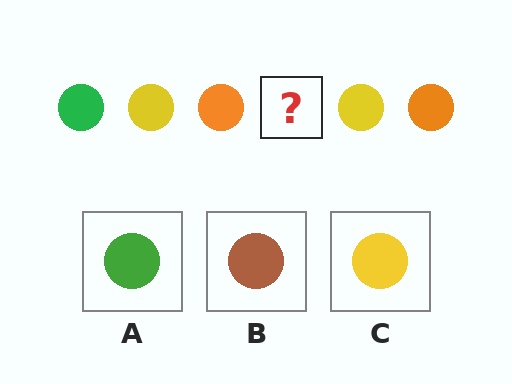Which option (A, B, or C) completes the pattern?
A.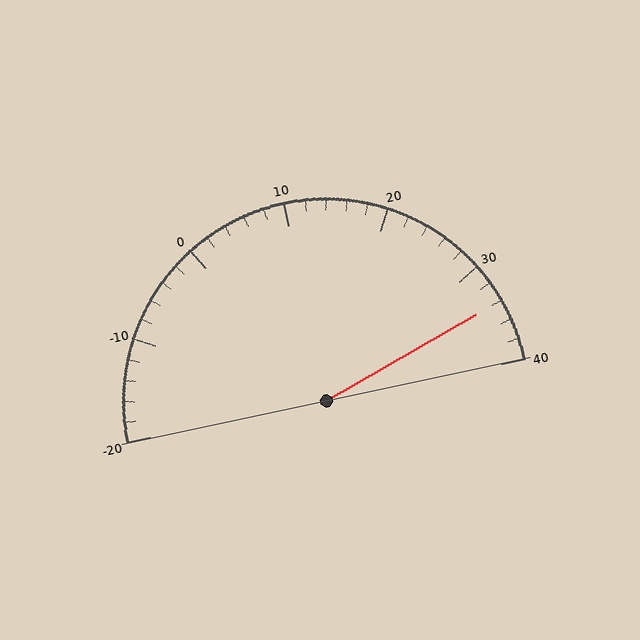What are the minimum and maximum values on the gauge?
The gauge ranges from -20 to 40.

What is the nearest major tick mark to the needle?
The nearest major tick mark is 30.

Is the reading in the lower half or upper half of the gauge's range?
The reading is in the upper half of the range (-20 to 40).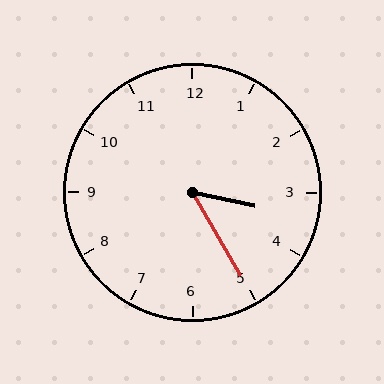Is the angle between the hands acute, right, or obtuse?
It is acute.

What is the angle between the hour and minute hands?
Approximately 48 degrees.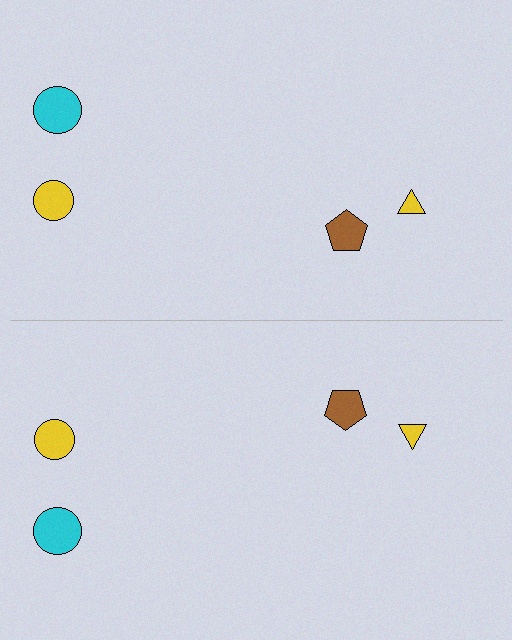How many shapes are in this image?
There are 8 shapes in this image.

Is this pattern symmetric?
Yes, this pattern has bilateral (reflection) symmetry.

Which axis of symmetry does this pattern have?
The pattern has a horizontal axis of symmetry running through the center of the image.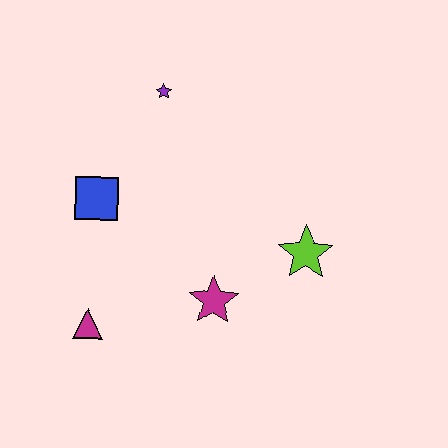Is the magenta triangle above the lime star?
No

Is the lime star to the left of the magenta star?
No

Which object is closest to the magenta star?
The lime star is closest to the magenta star.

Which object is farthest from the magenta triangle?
The purple star is farthest from the magenta triangle.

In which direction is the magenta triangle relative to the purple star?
The magenta triangle is below the purple star.